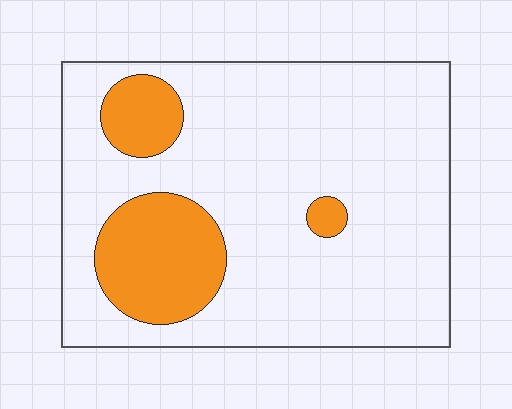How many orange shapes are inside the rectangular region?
3.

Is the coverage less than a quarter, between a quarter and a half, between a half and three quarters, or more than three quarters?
Less than a quarter.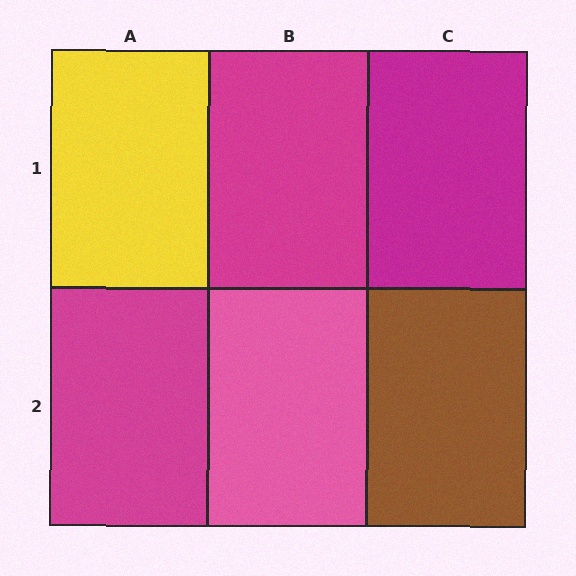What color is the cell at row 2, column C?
Brown.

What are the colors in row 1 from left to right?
Yellow, magenta, magenta.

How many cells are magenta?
3 cells are magenta.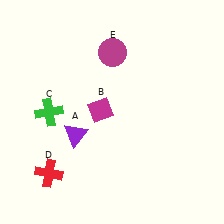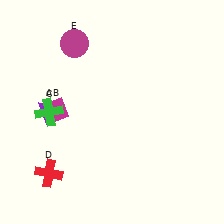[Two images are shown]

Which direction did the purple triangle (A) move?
The purple triangle (A) moved left.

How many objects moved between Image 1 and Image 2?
3 objects moved between the two images.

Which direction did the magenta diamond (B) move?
The magenta diamond (B) moved left.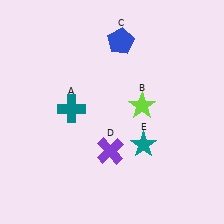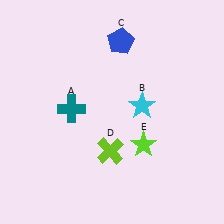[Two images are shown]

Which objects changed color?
B changed from lime to cyan. D changed from purple to lime. E changed from teal to lime.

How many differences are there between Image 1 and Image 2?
There are 3 differences between the two images.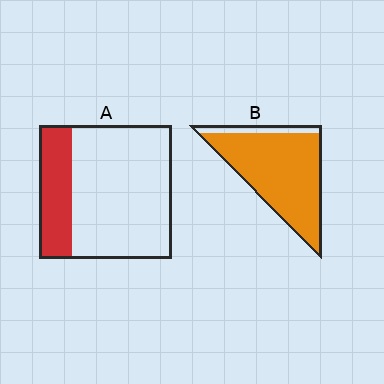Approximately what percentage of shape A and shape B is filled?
A is approximately 25% and B is approximately 90%.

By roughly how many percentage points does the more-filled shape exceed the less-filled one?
By roughly 65 percentage points (B over A).